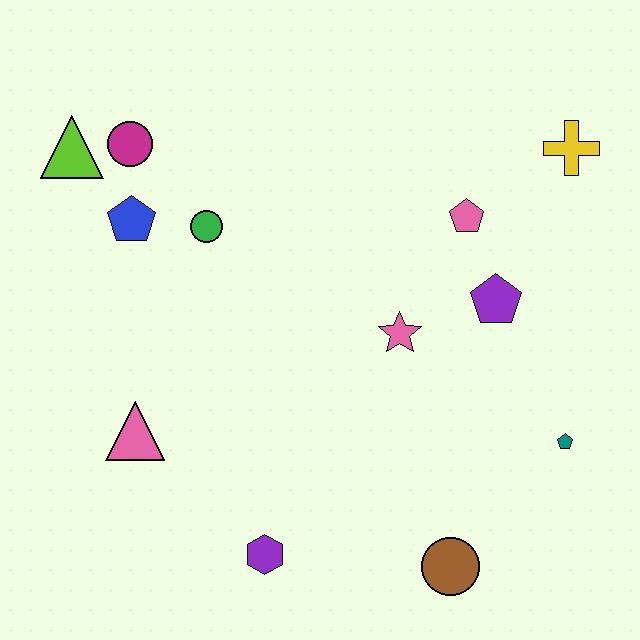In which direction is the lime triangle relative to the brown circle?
The lime triangle is above the brown circle.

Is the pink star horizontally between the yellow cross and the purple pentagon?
No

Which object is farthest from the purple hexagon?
The yellow cross is farthest from the purple hexagon.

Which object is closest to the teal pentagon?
The purple pentagon is closest to the teal pentagon.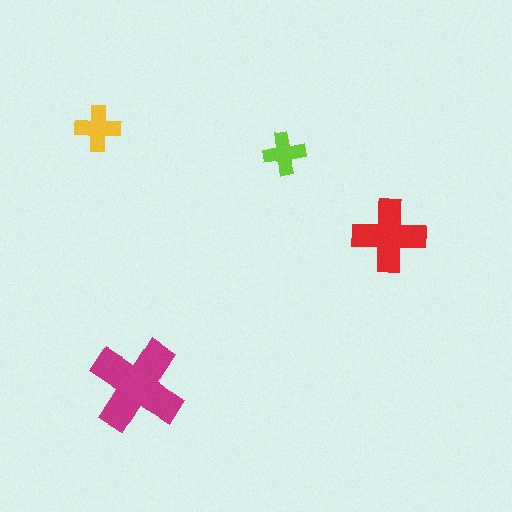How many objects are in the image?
There are 4 objects in the image.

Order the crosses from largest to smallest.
the magenta one, the red one, the yellow one, the lime one.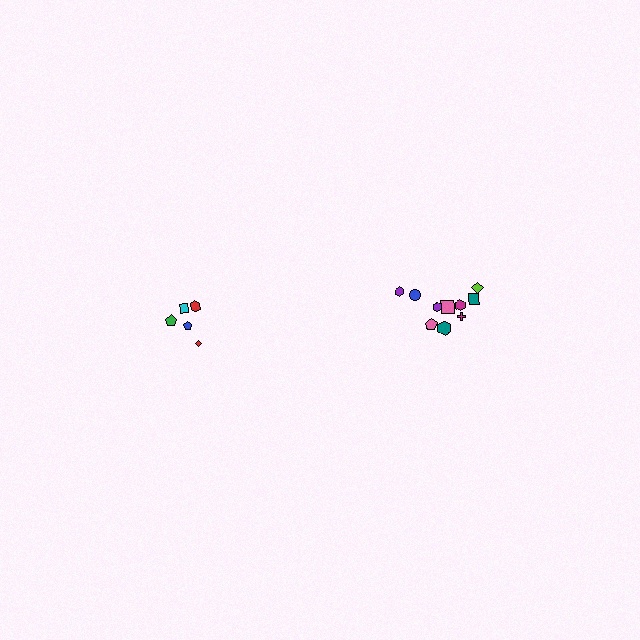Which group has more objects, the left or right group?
The right group.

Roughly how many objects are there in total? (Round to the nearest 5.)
Roughly 15 objects in total.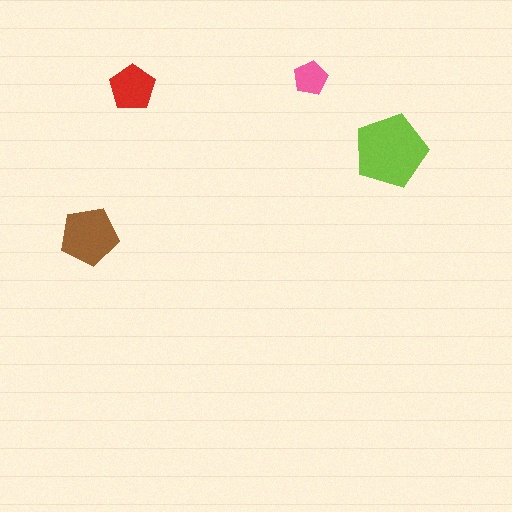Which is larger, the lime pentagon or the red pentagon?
The lime one.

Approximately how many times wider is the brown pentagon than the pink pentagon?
About 1.5 times wider.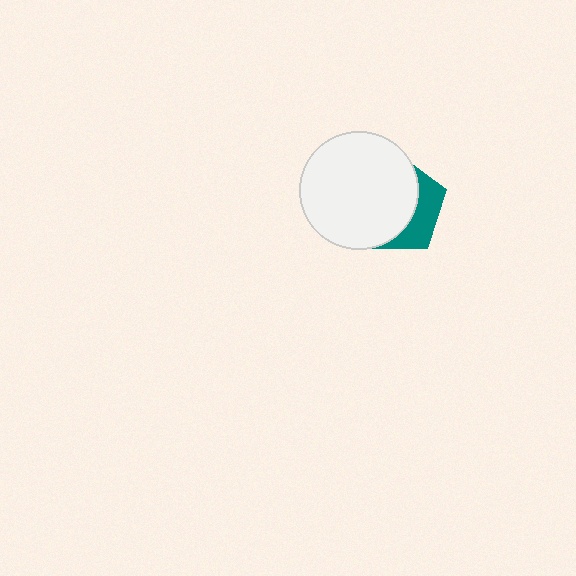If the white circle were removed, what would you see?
You would see the complete teal pentagon.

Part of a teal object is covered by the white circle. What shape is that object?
It is a pentagon.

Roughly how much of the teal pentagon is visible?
A small part of it is visible (roughly 32%).